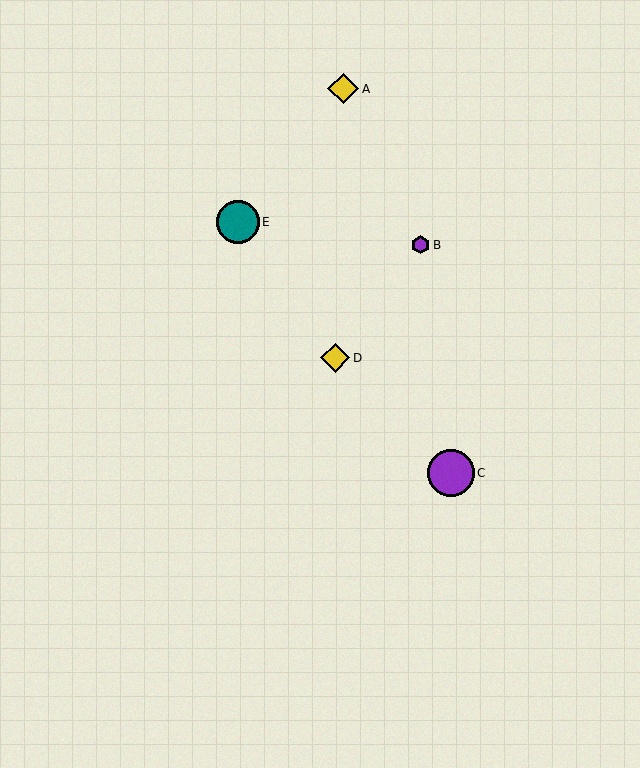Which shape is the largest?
The purple circle (labeled C) is the largest.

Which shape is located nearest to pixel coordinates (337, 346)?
The yellow diamond (labeled D) at (335, 358) is nearest to that location.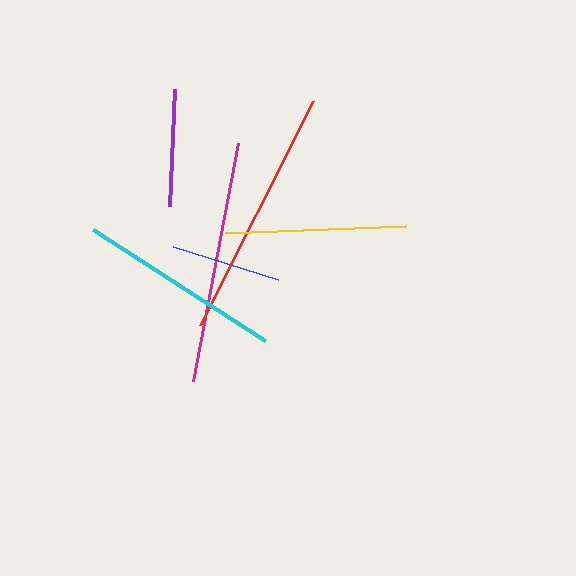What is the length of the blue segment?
The blue segment is approximately 111 pixels long.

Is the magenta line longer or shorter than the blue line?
The magenta line is longer than the blue line.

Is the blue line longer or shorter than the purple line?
The purple line is longer than the blue line.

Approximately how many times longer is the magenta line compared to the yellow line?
The magenta line is approximately 1.3 times the length of the yellow line.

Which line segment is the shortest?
The blue line is the shortest at approximately 111 pixels.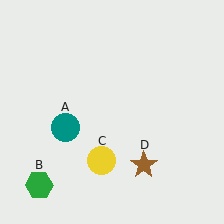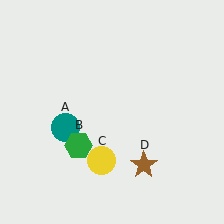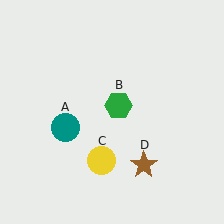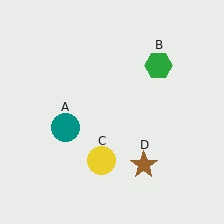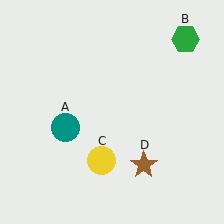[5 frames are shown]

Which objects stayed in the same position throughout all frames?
Teal circle (object A) and yellow circle (object C) and brown star (object D) remained stationary.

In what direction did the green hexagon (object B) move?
The green hexagon (object B) moved up and to the right.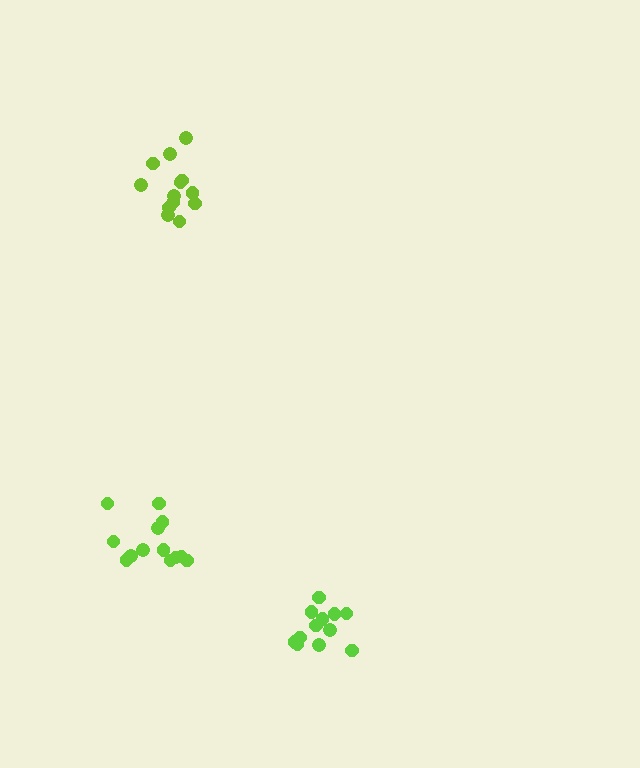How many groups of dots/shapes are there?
There are 3 groups.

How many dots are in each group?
Group 1: 13 dots, Group 2: 12 dots, Group 3: 13 dots (38 total).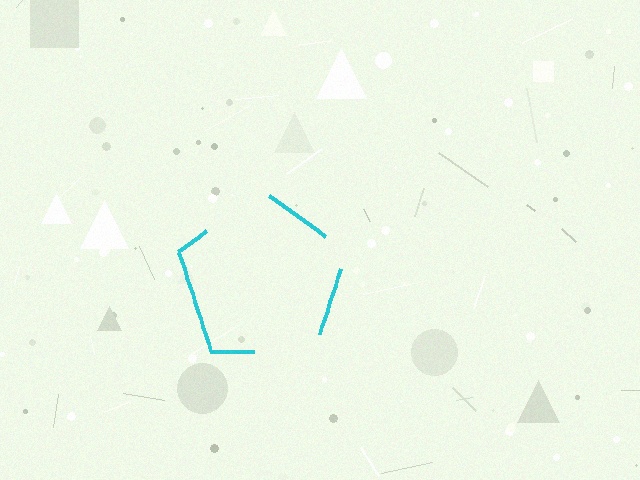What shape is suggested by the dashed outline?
The dashed outline suggests a pentagon.